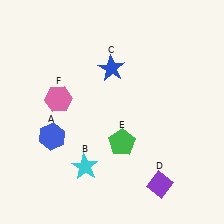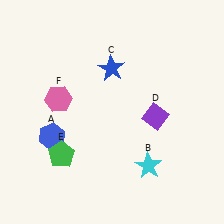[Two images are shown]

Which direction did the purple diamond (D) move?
The purple diamond (D) moved up.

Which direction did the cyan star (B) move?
The cyan star (B) moved right.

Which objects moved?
The objects that moved are: the cyan star (B), the purple diamond (D), the green pentagon (E).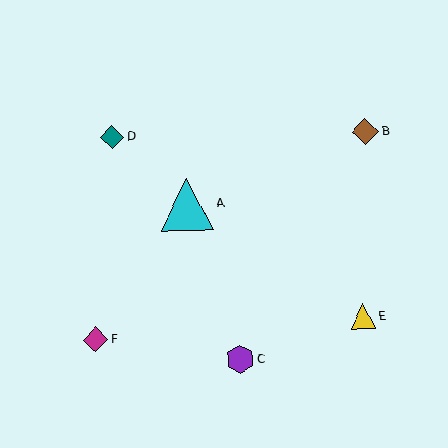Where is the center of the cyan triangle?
The center of the cyan triangle is at (187, 204).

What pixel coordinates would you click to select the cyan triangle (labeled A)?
Click at (187, 204) to select the cyan triangle A.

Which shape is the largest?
The cyan triangle (labeled A) is the largest.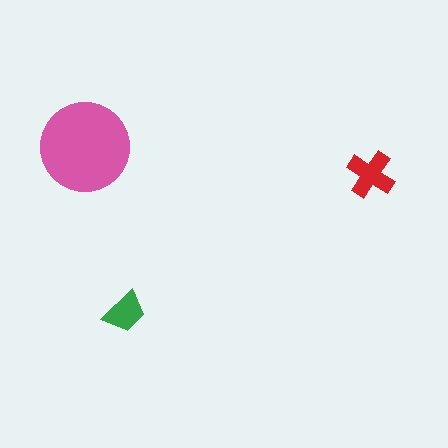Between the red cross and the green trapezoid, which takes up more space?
The red cross.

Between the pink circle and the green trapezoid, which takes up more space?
The pink circle.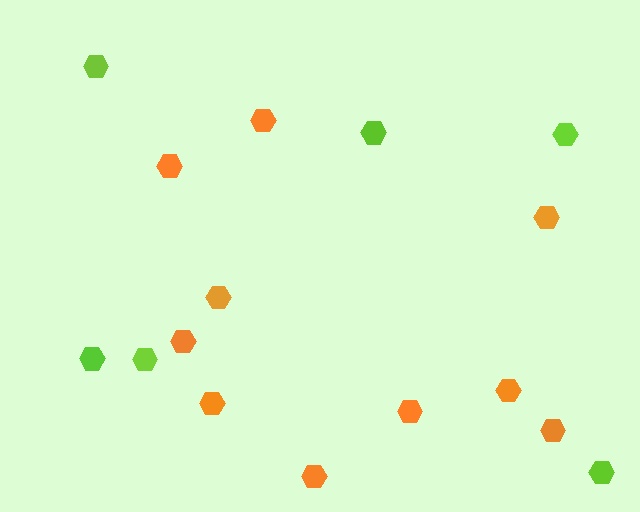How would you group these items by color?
There are 2 groups: one group of lime hexagons (6) and one group of orange hexagons (10).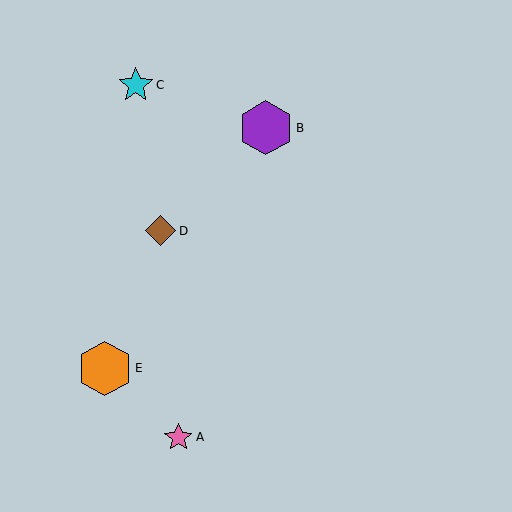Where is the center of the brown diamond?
The center of the brown diamond is at (161, 231).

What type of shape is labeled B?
Shape B is a purple hexagon.